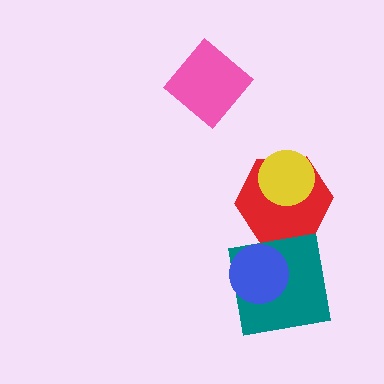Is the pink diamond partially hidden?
No, no other shape covers it.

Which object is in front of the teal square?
The blue circle is in front of the teal square.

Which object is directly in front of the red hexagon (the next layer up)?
The teal square is directly in front of the red hexagon.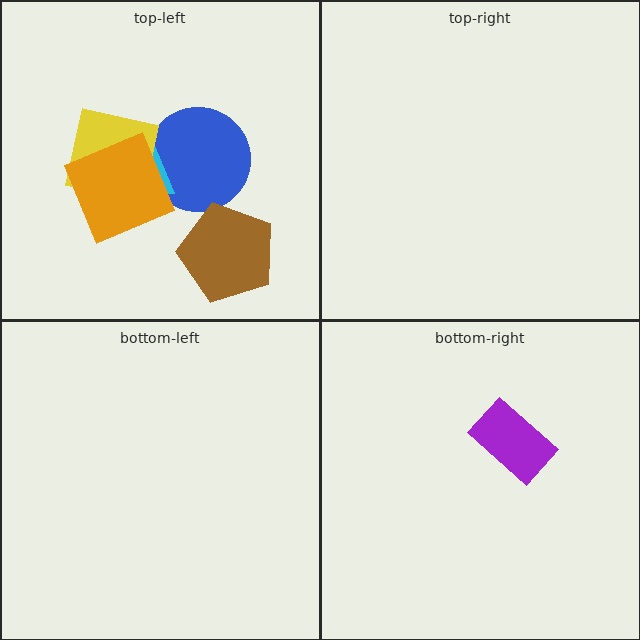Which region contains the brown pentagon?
The top-left region.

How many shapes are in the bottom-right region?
1.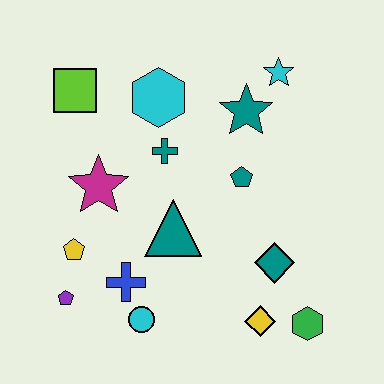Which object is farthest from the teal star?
The purple pentagon is farthest from the teal star.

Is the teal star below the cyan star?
Yes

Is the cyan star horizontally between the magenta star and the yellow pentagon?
No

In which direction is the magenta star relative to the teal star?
The magenta star is to the left of the teal star.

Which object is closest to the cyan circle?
The blue cross is closest to the cyan circle.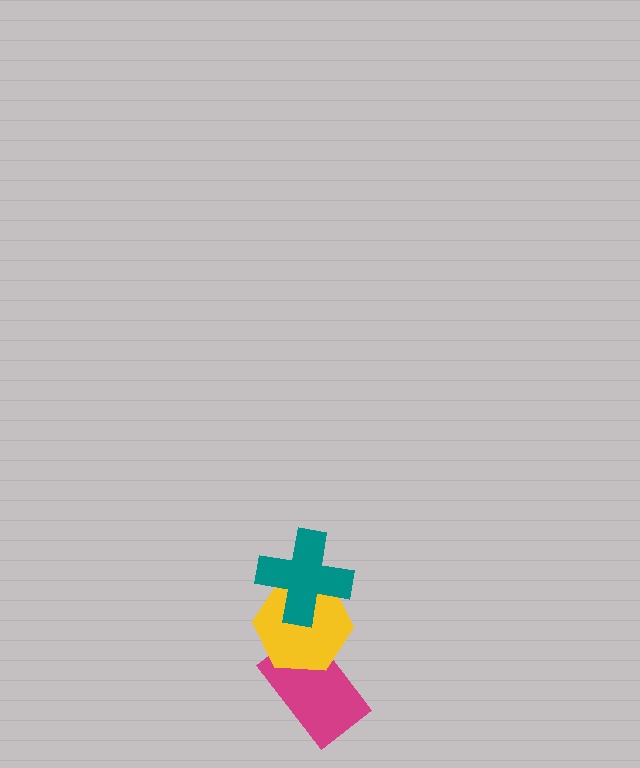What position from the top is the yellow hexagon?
The yellow hexagon is 2nd from the top.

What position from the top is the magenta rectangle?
The magenta rectangle is 3rd from the top.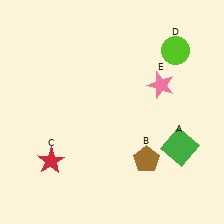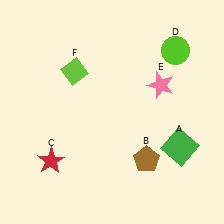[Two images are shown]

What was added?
A lime diamond (F) was added in Image 2.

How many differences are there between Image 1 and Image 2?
There is 1 difference between the two images.